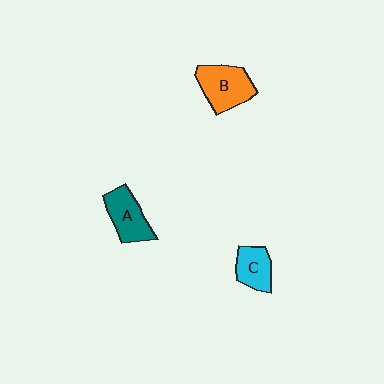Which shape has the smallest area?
Shape C (cyan).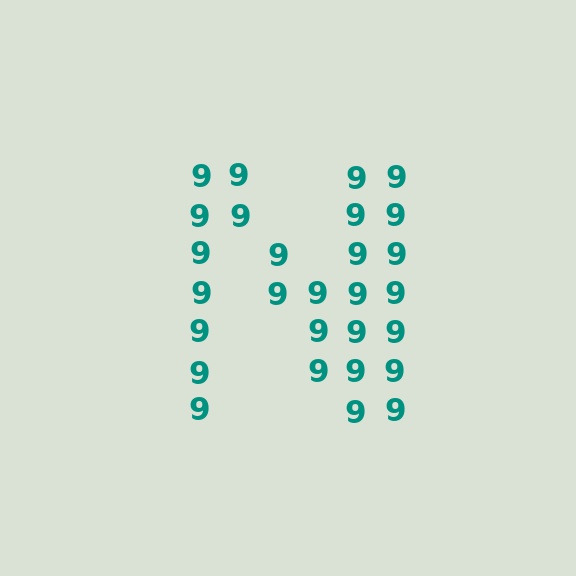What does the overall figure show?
The overall figure shows the letter N.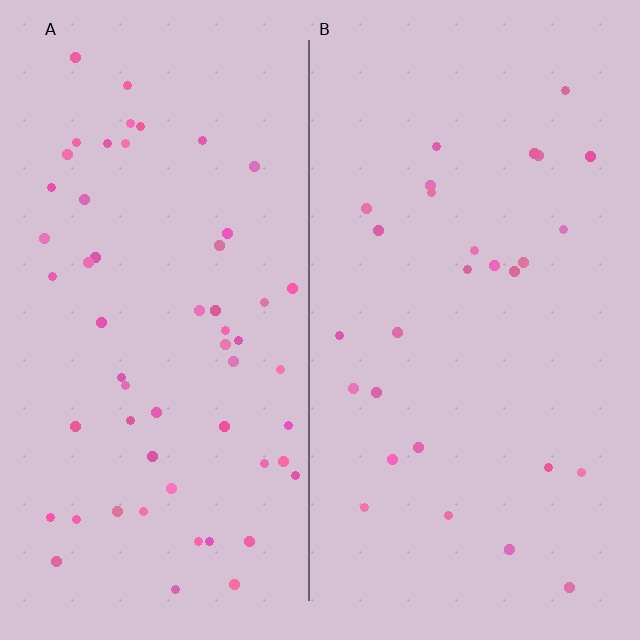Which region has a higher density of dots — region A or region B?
A (the left).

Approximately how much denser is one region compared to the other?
Approximately 2.0× — region A over region B.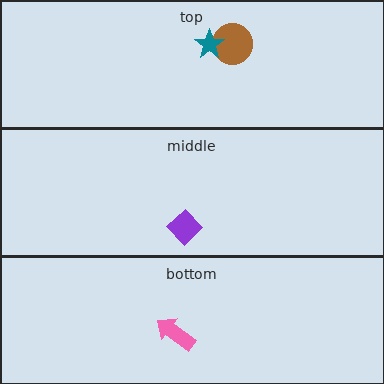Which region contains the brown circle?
The top region.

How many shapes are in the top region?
2.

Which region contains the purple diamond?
The middle region.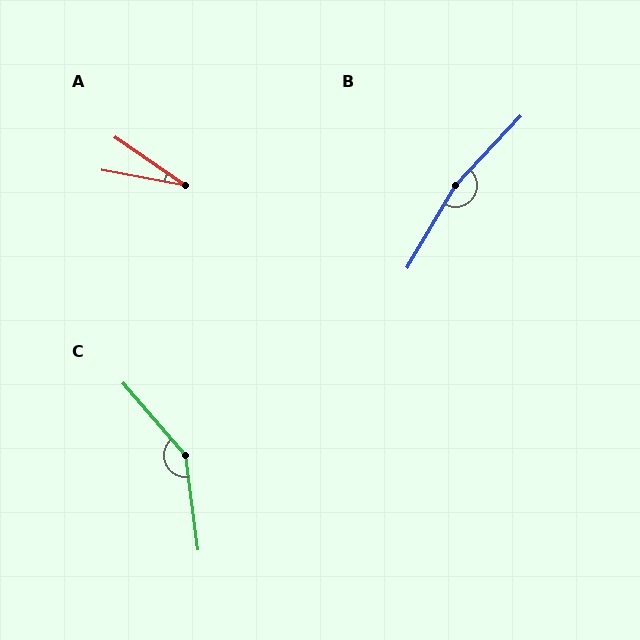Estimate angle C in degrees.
Approximately 147 degrees.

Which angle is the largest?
B, at approximately 166 degrees.